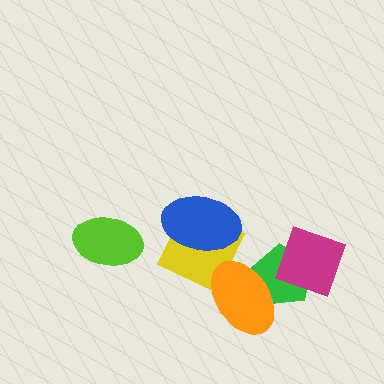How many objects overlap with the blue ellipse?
1 object overlaps with the blue ellipse.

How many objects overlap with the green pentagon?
2 objects overlap with the green pentagon.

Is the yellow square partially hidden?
Yes, it is partially covered by another shape.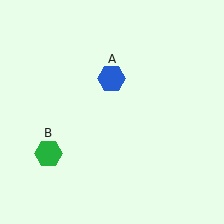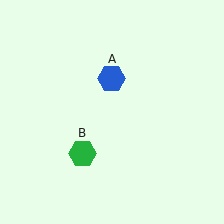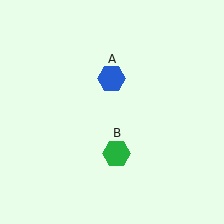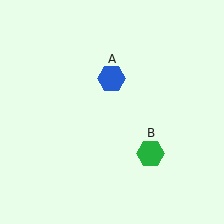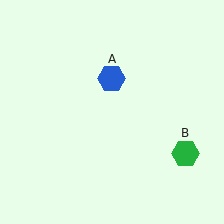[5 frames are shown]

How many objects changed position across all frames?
1 object changed position: green hexagon (object B).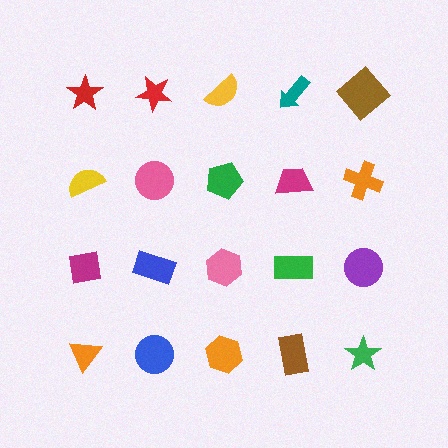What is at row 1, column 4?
A teal arrow.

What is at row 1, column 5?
A brown diamond.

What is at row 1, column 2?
A red star.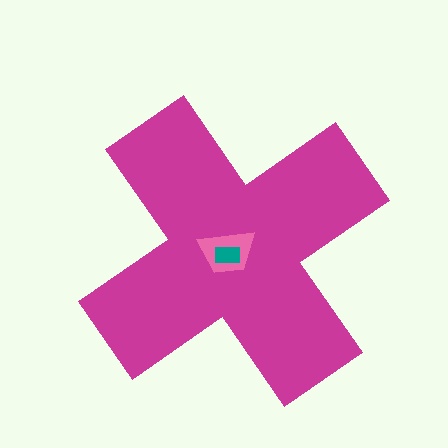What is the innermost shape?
The teal rectangle.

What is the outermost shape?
The magenta cross.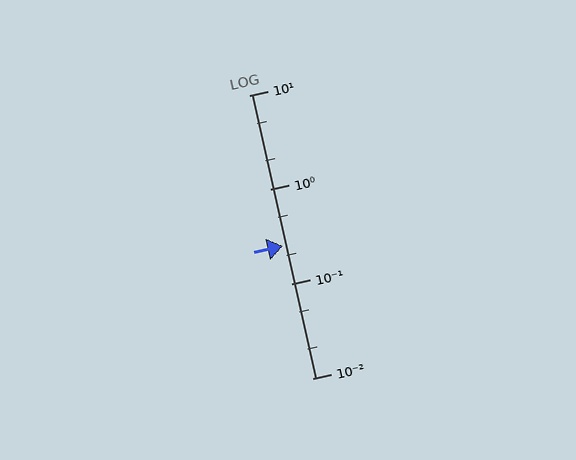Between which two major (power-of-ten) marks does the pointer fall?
The pointer is between 0.1 and 1.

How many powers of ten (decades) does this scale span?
The scale spans 3 decades, from 0.01 to 10.